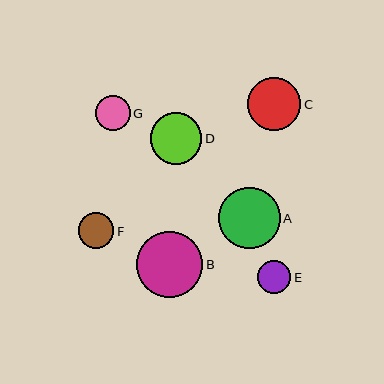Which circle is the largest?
Circle B is the largest with a size of approximately 66 pixels.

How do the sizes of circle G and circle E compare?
Circle G and circle E are approximately the same size.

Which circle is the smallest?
Circle E is the smallest with a size of approximately 33 pixels.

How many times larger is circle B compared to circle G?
Circle B is approximately 1.9 times the size of circle G.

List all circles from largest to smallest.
From largest to smallest: B, A, C, D, F, G, E.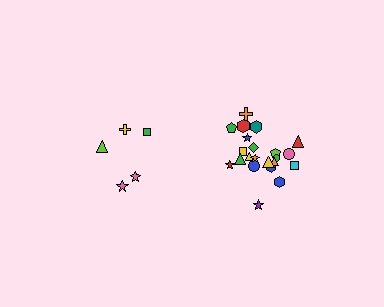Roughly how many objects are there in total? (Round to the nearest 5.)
Roughly 25 objects in total.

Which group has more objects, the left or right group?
The right group.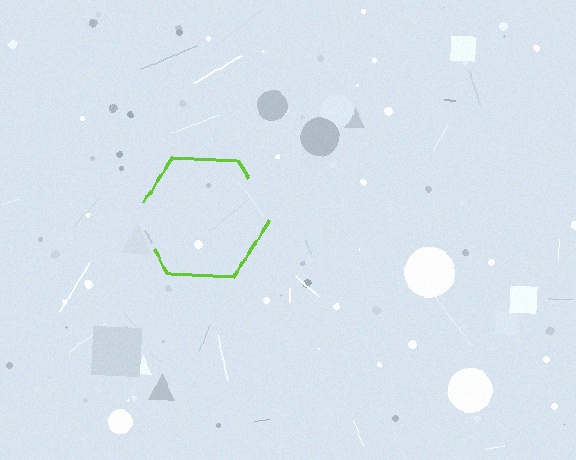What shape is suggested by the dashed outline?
The dashed outline suggests a hexagon.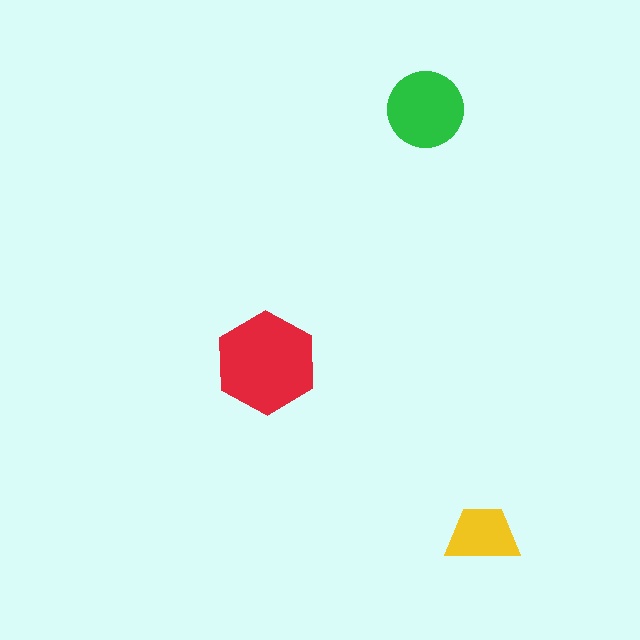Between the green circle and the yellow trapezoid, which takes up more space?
The green circle.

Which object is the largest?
The red hexagon.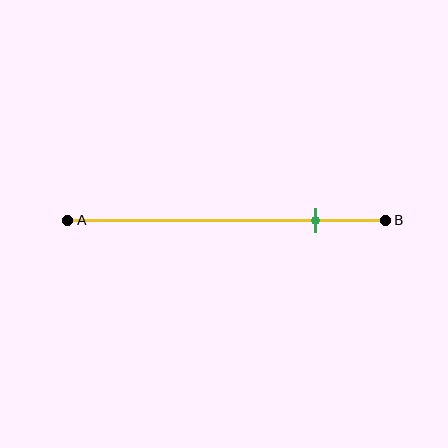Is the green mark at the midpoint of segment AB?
No, the mark is at about 80% from A, not at the 50% midpoint.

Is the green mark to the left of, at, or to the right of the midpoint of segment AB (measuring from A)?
The green mark is to the right of the midpoint of segment AB.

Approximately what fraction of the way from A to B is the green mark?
The green mark is approximately 80% of the way from A to B.